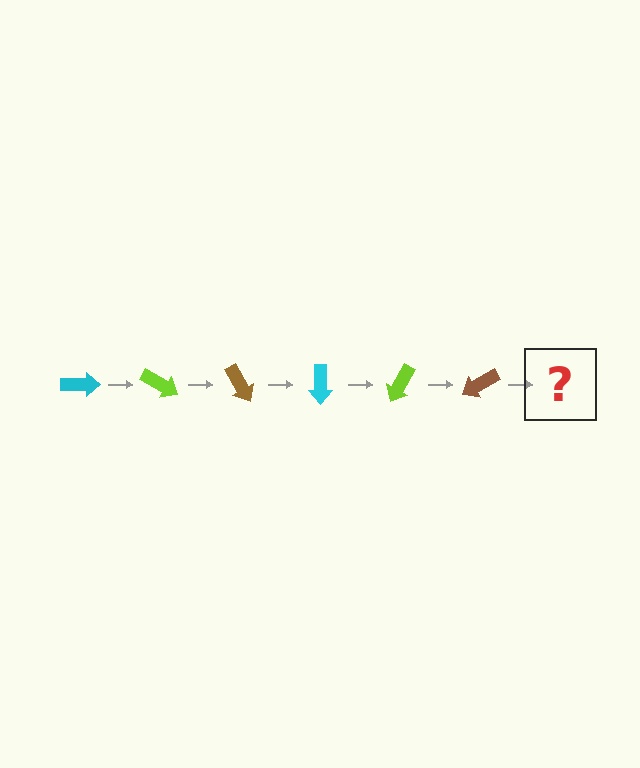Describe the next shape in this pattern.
It should be a cyan arrow, rotated 180 degrees from the start.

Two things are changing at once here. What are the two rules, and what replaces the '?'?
The two rules are that it rotates 30 degrees each step and the color cycles through cyan, lime, and brown. The '?' should be a cyan arrow, rotated 180 degrees from the start.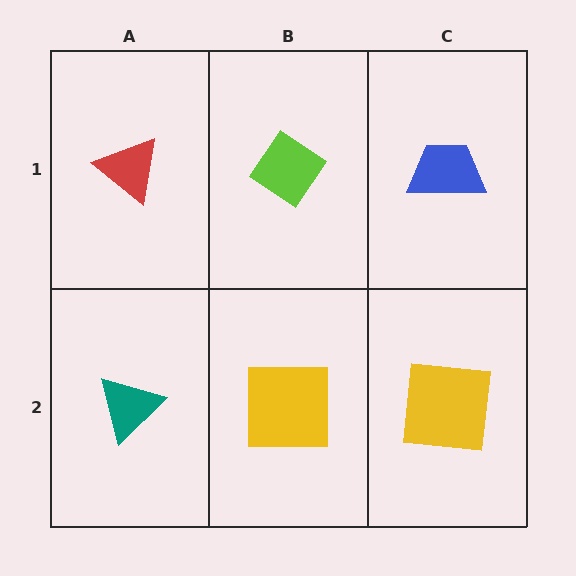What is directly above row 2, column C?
A blue trapezoid.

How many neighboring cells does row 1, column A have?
2.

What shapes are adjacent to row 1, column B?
A yellow square (row 2, column B), a red triangle (row 1, column A), a blue trapezoid (row 1, column C).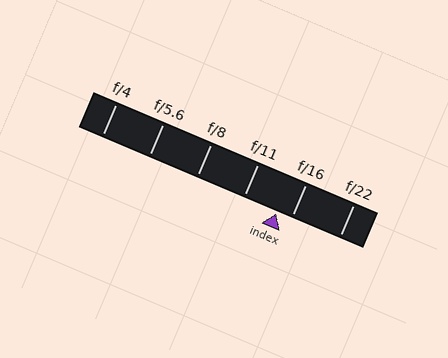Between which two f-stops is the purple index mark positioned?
The index mark is between f/11 and f/16.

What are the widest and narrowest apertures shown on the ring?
The widest aperture shown is f/4 and the narrowest is f/22.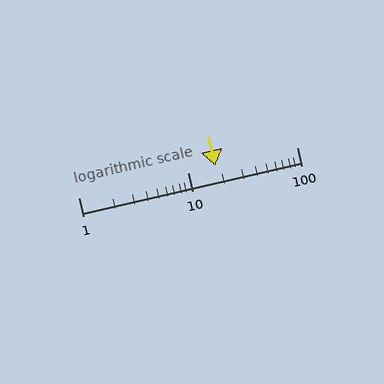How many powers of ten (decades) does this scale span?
The scale spans 2 decades, from 1 to 100.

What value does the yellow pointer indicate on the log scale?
The pointer indicates approximately 18.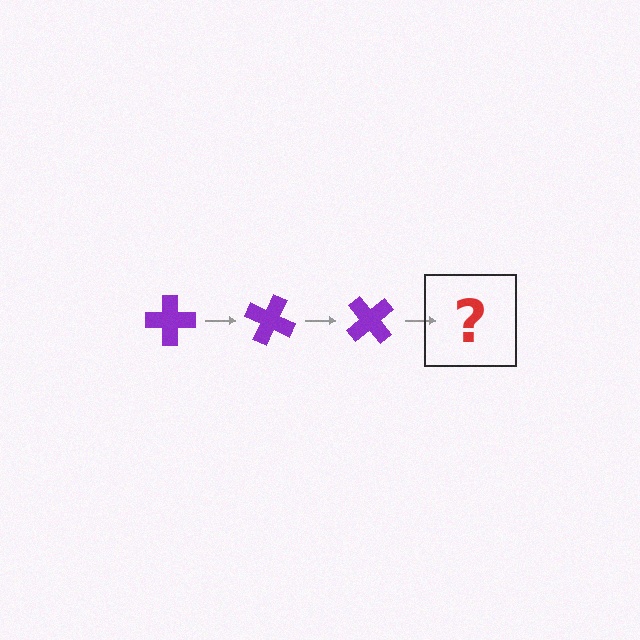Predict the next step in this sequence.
The next step is a purple cross rotated 75 degrees.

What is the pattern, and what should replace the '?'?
The pattern is that the cross rotates 25 degrees each step. The '?' should be a purple cross rotated 75 degrees.